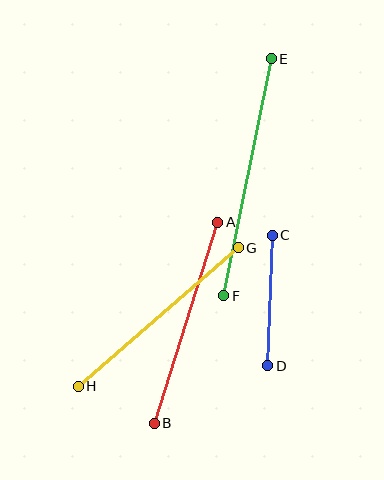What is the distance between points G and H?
The distance is approximately 212 pixels.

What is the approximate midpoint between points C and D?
The midpoint is at approximately (270, 301) pixels.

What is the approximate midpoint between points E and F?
The midpoint is at approximately (247, 177) pixels.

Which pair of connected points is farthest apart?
Points E and F are farthest apart.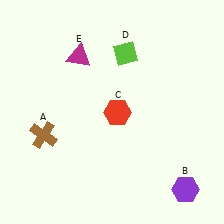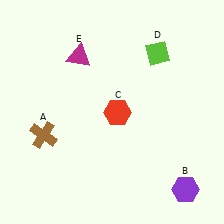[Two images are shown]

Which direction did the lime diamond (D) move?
The lime diamond (D) moved right.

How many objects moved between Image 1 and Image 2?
1 object moved between the two images.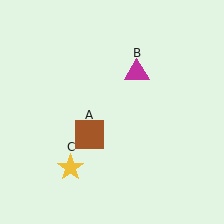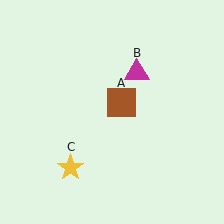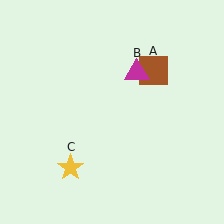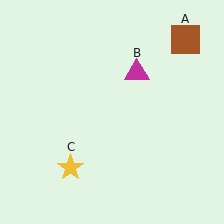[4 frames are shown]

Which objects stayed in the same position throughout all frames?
Magenta triangle (object B) and yellow star (object C) remained stationary.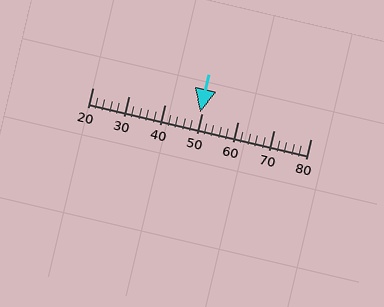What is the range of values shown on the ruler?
The ruler shows values from 20 to 80.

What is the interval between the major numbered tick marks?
The major tick marks are spaced 10 units apart.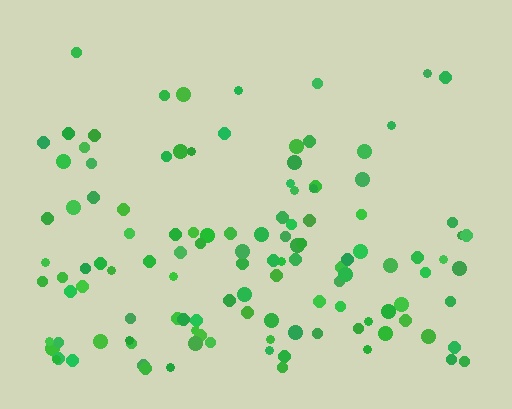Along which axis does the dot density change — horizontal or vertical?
Vertical.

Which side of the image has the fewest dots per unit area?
The top.